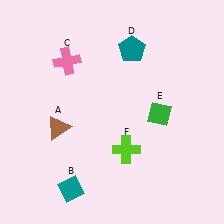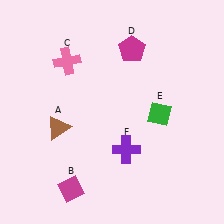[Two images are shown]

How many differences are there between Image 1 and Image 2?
There are 3 differences between the two images.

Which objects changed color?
B changed from teal to magenta. D changed from teal to magenta. F changed from lime to purple.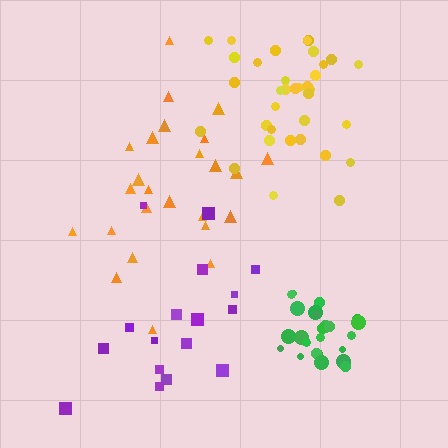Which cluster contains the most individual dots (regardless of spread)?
Yellow (35).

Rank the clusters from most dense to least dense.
green, yellow, orange, purple.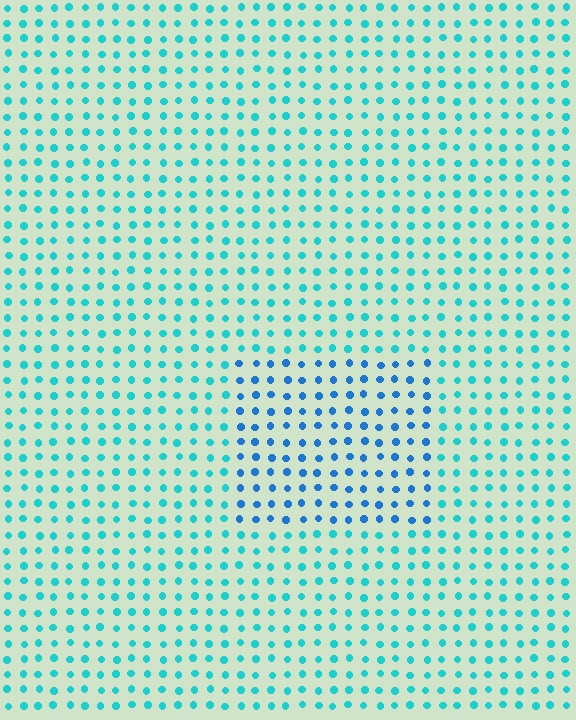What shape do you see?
I see a rectangle.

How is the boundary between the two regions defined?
The boundary is defined purely by a slight shift in hue (about 31 degrees). Spacing, size, and orientation are identical on both sides.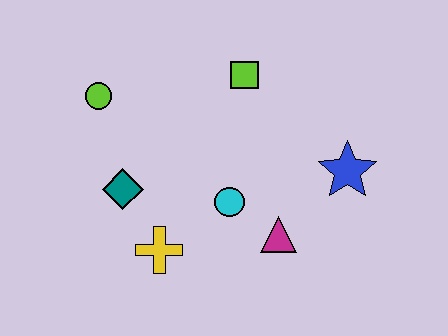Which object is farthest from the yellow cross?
The blue star is farthest from the yellow cross.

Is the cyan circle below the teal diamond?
Yes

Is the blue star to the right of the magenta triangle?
Yes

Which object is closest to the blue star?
The magenta triangle is closest to the blue star.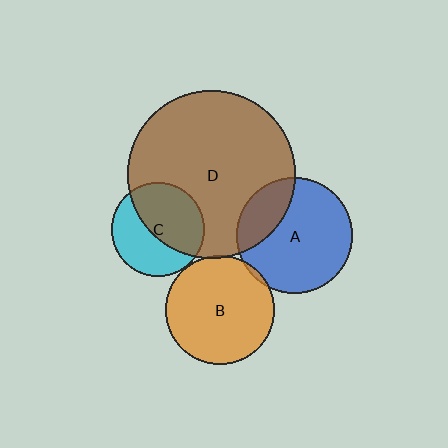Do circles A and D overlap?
Yes.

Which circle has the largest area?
Circle D (brown).